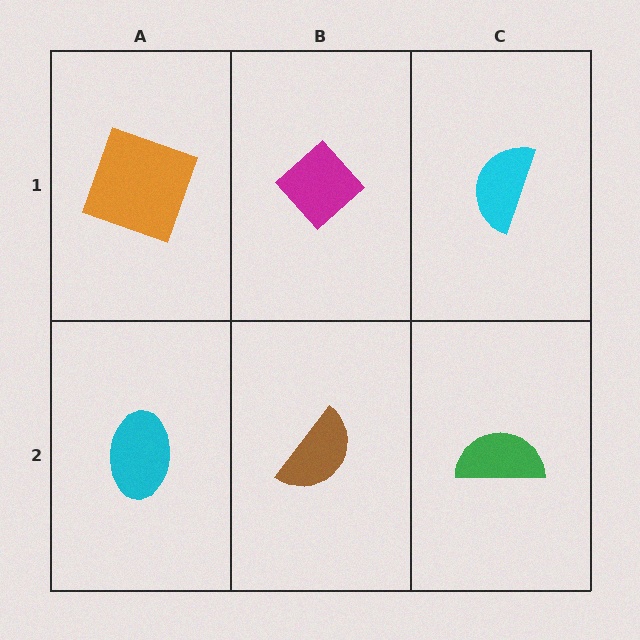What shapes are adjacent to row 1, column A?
A cyan ellipse (row 2, column A), a magenta diamond (row 1, column B).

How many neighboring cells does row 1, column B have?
3.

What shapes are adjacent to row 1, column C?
A green semicircle (row 2, column C), a magenta diamond (row 1, column B).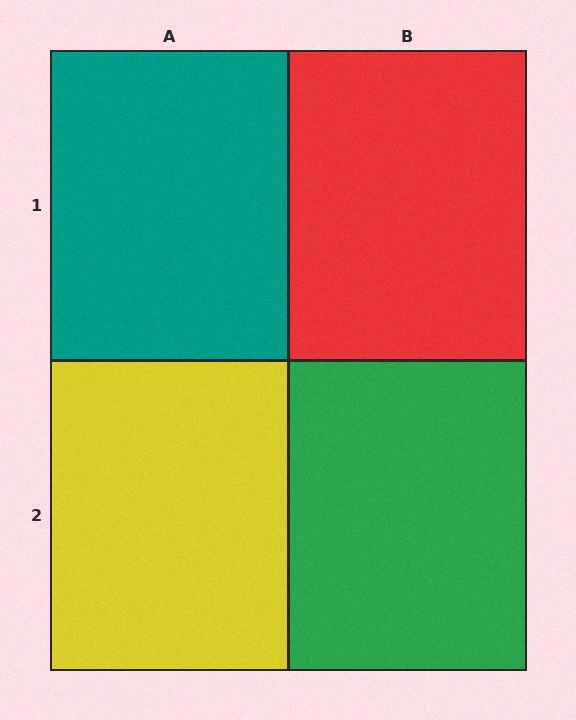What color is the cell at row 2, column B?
Green.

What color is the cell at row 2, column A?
Yellow.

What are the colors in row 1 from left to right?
Teal, red.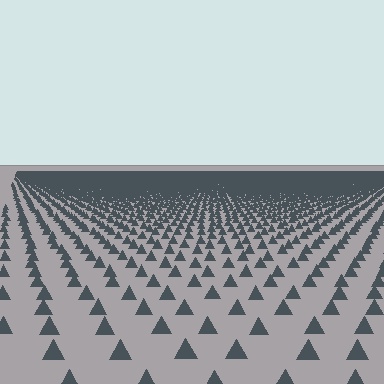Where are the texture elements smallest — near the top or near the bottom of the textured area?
Near the top.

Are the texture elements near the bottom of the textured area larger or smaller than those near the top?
Larger. Near the bottom, elements are closer to the viewer and appear at a bigger on-screen size.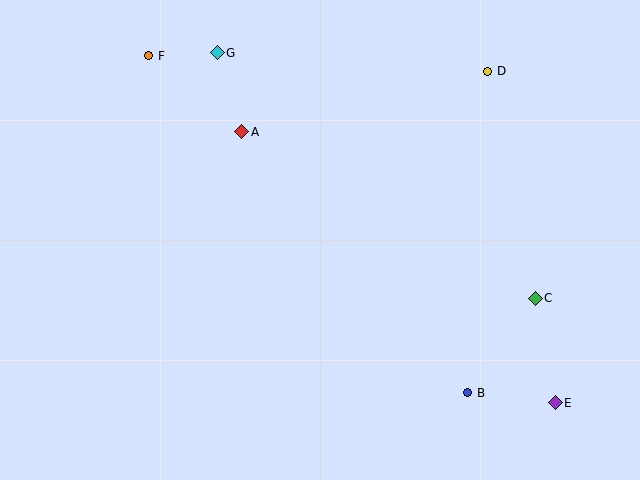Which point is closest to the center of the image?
Point A at (242, 132) is closest to the center.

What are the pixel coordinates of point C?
Point C is at (535, 298).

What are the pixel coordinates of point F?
Point F is at (149, 56).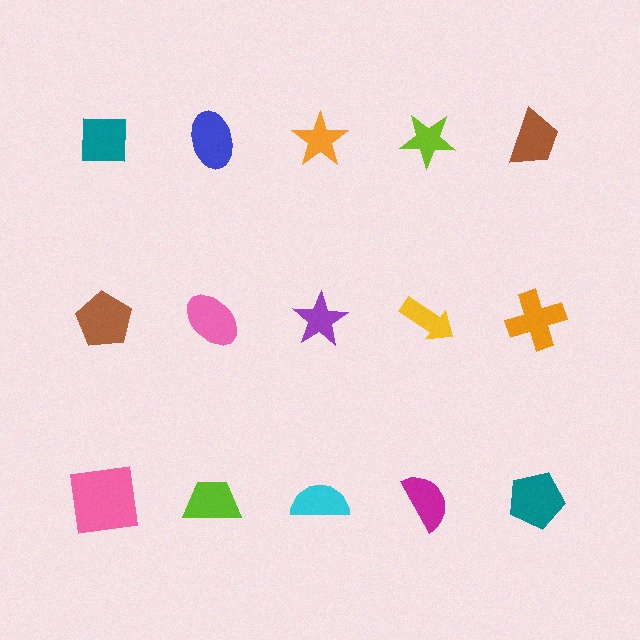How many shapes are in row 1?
5 shapes.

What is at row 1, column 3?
An orange star.